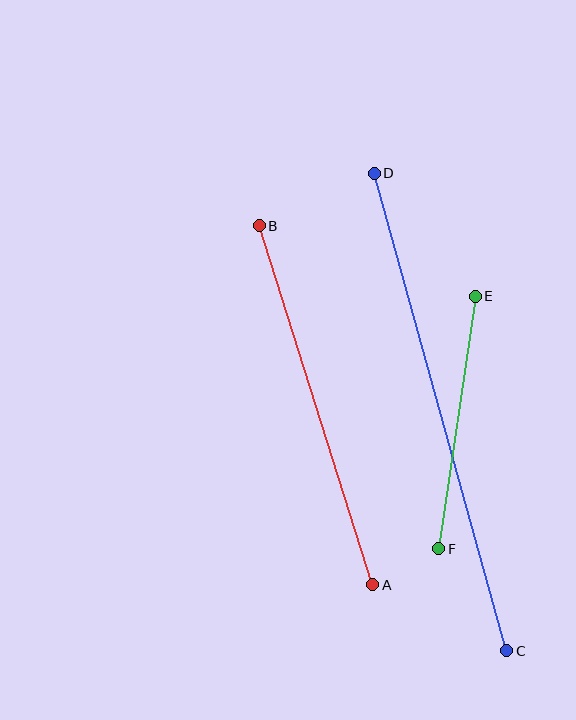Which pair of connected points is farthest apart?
Points C and D are farthest apart.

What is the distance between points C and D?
The distance is approximately 495 pixels.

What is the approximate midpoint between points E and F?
The midpoint is at approximately (457, 422) pixels.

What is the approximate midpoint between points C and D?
The midpoint is at approximately (441, 412) pixels.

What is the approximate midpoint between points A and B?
The midpoint is at approximately (316, 405) pixels.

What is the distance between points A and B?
The distance is approximately 376 pixels.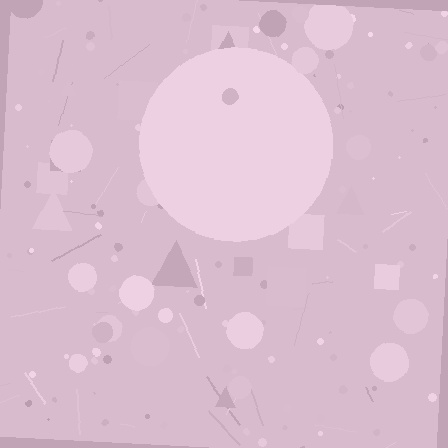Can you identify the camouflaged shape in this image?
The camouflaged shape is a circle.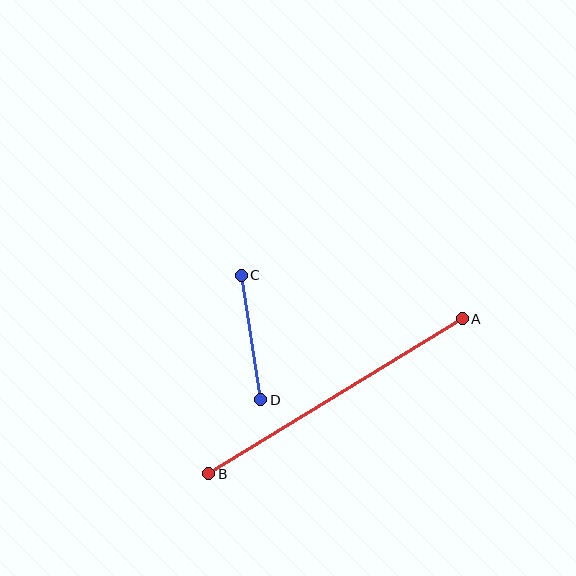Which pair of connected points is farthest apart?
Points A and B are farthest apart.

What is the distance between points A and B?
The distance is approximately 297 pixels.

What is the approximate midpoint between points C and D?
The midpoint is at approximately (251, 338) pixels.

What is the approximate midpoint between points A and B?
The midpoint is at approximately (335, 396) pixels.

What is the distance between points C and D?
The distance is approximately 126 pixels.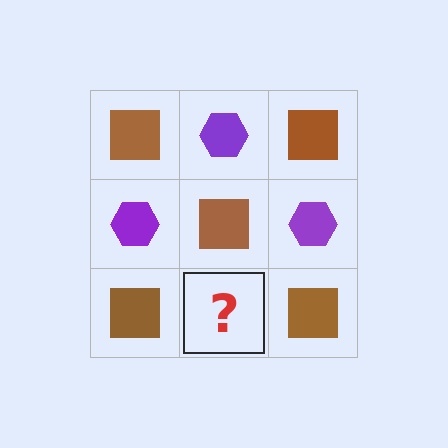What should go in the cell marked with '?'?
The missing cell should contain a purple hexagon.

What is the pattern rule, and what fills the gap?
The rule is that it alternates brown square and purple hexagon in a checkerboard pattern. The gap should be filled with a purple hexagon.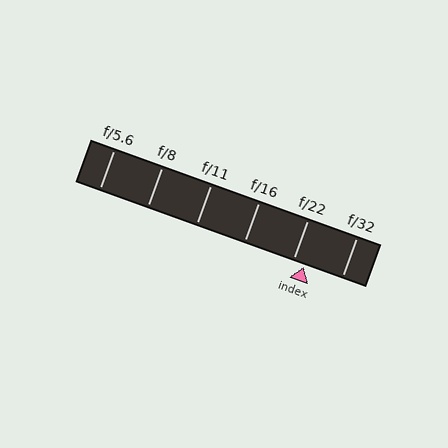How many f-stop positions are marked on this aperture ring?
There are 6 f-stop positions marked.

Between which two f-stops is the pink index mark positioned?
The index mark is between f/22 and f/32.